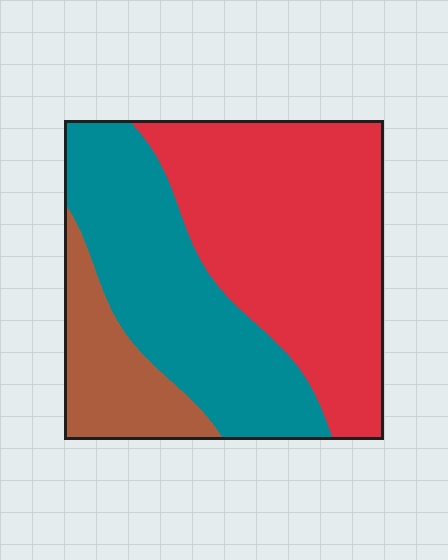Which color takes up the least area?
Brown, at roughly 15%.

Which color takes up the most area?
Red, at roughly 50%.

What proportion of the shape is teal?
Teal takes up about three eighths (3/8) of the shape.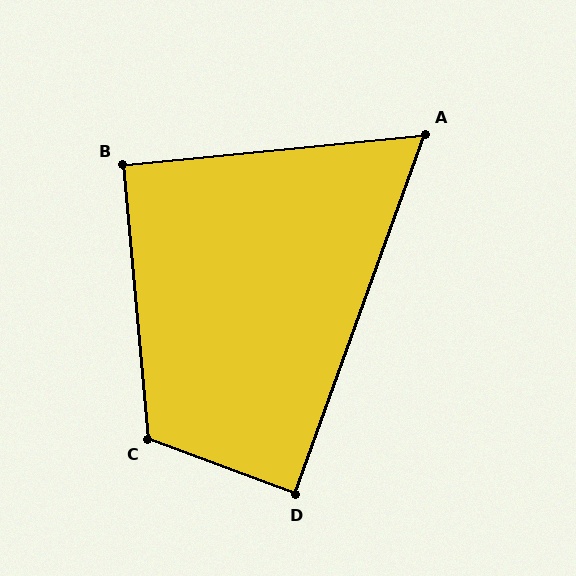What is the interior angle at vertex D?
Approximately 90 degrees (approximately right).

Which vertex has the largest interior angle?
C, at approximately 116 degrees.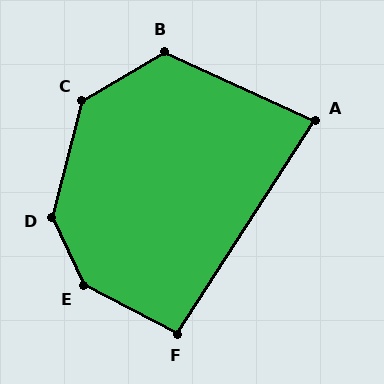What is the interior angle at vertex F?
Approximately 95 degrees (obtuse).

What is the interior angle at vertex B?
Approximately 125 degrees (obtuse).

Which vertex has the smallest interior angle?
A, at approximately 82 degrees.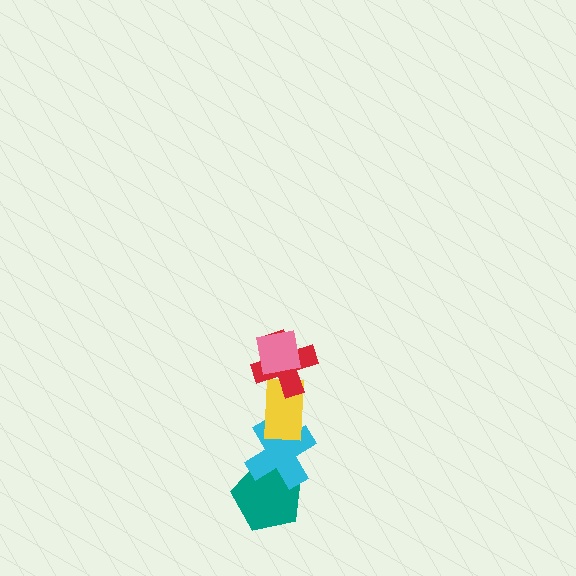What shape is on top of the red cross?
The pink square is on top of the red cross.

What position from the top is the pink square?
The pink square is 1st from the top.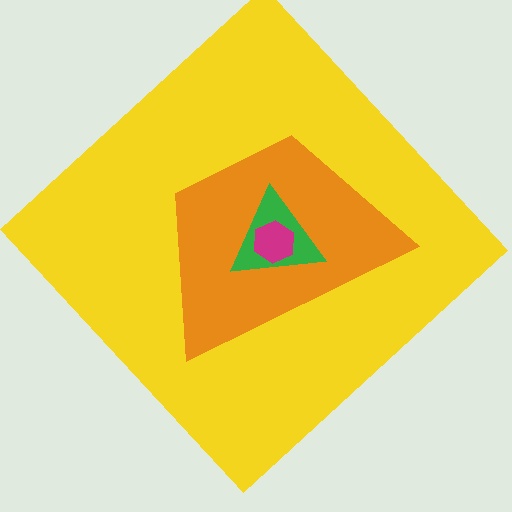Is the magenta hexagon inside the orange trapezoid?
Yes.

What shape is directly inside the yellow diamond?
The orange trapezoid.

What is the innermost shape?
The magenta hexagon.